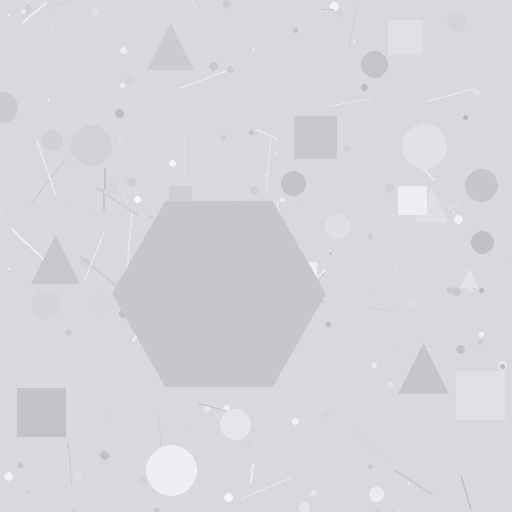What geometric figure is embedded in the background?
A hexagon is embedded in the background.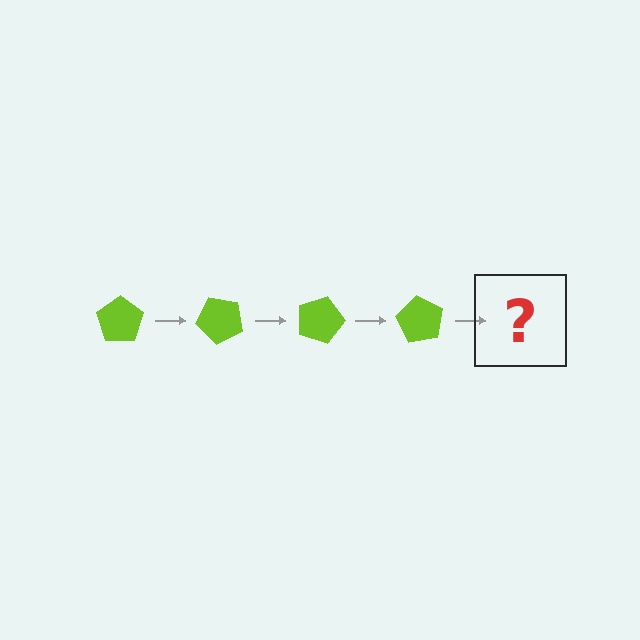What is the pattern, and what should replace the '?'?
The pattern is that the pentagon rotates 45 degrees each step. The '?' should be a lime pentagon rotated 180 degrees.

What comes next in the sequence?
The next element should be a lime pentagon rotated 180 degrees.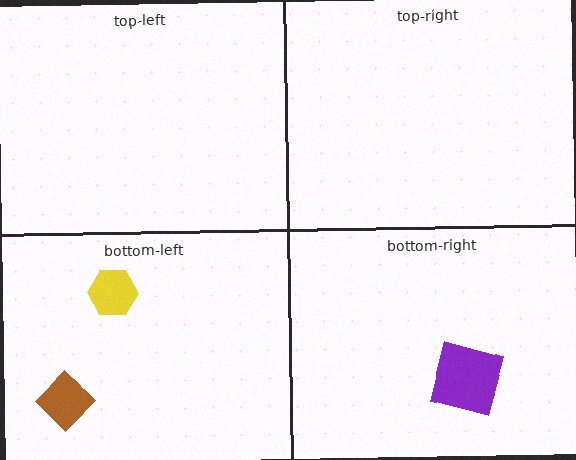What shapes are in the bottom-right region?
The purple square.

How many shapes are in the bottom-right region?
1.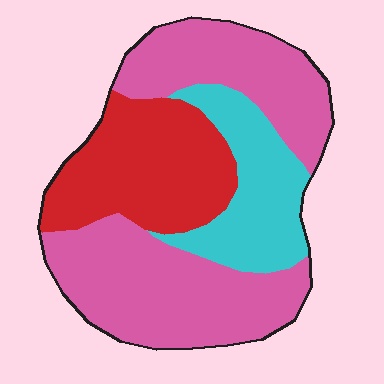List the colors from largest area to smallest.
From largest to smallest: pink, red, cyan.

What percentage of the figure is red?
Red covers around 25% of the figure.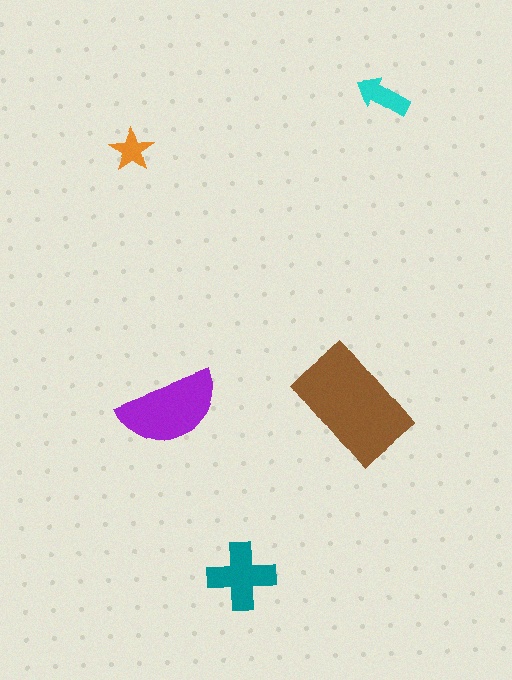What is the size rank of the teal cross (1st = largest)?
3rd.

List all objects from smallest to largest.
The orange star, the cyan arrow, the teal cross, the purple semicircle, the brown rectangle.